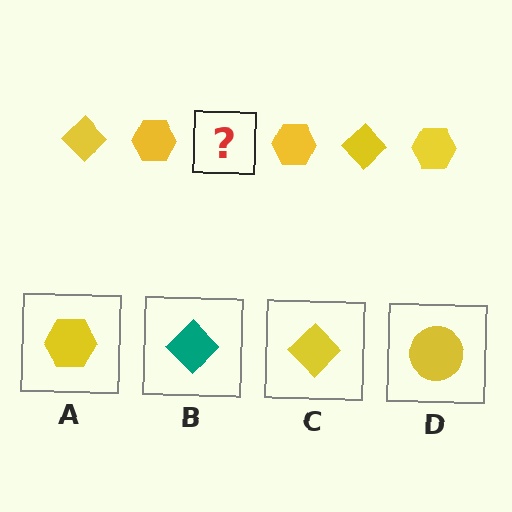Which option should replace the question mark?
Option C.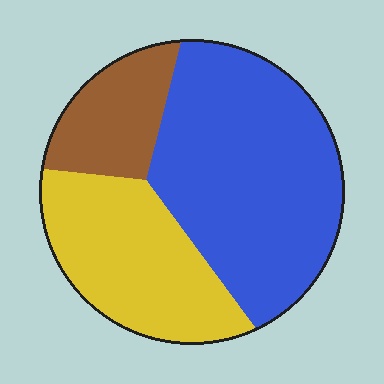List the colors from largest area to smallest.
From largest to smallest: blue, yellow, brown.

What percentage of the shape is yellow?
Yellow takes up about one third (1/3) of the shape.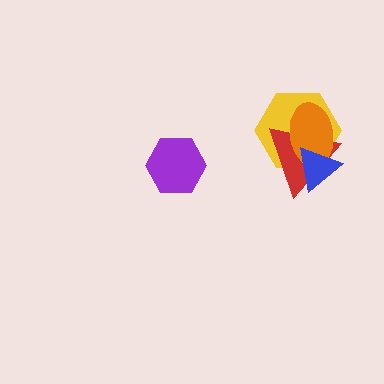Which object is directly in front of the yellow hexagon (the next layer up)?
The red triangle is directly in front of the yellow hexagon.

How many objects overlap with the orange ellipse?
3 objects overlap with the orange ellipse.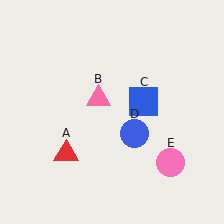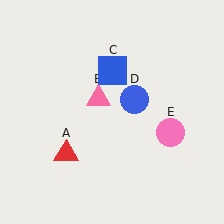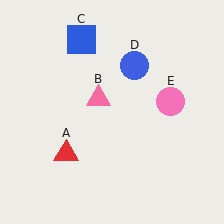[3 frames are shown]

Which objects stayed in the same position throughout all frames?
Red triangle (object A) and pink triangle (object B) remained stationary.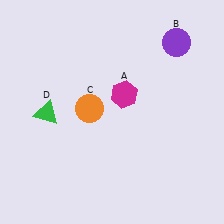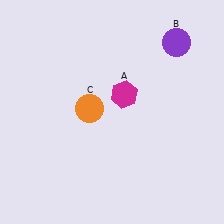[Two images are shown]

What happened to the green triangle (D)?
The green triangle (D) was removed in Image 2. It was in the bottom-left area of Image 1.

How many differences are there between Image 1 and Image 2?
There is 1 difference between the two images.